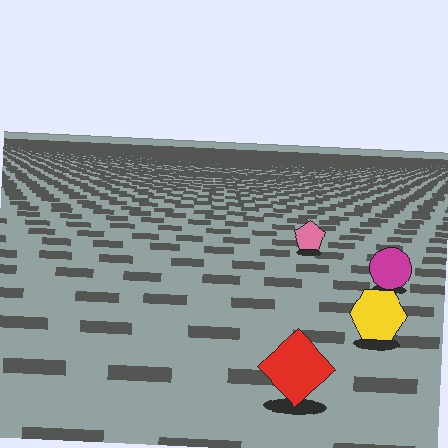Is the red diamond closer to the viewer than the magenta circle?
Yes. The red diamond is closer — you can tell from the texture gradient: the ground texture is coarser near it.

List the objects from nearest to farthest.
From nearest to farthest: the red diamond, the yellow hexagon, the magenta circle, the pink pentagon.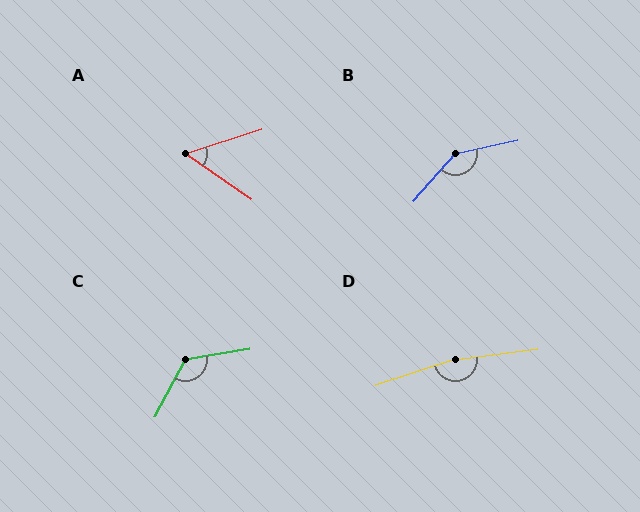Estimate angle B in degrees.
Approximately 143 degrees.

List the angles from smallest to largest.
A (53°), C (127°), B (143°), D (169°).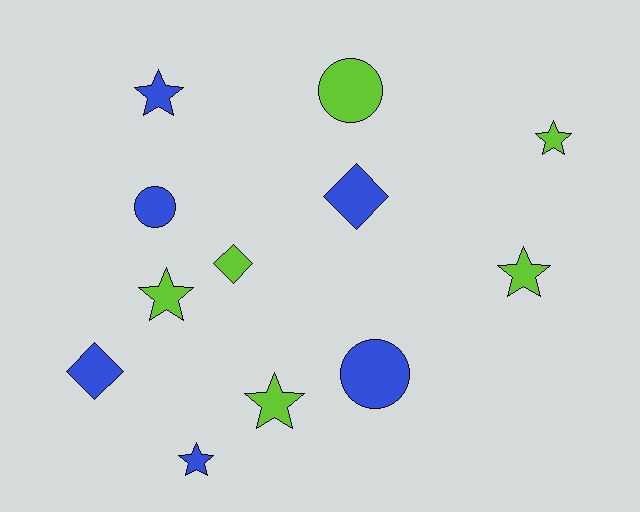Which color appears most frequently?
Blue, with 6 objects.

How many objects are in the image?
There are 12 objects.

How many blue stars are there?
There are 2 blue stars.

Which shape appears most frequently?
Star, with 6 objects.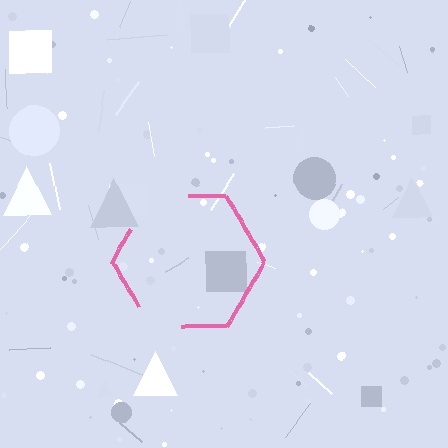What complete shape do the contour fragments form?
The contour fragments form a hexagon.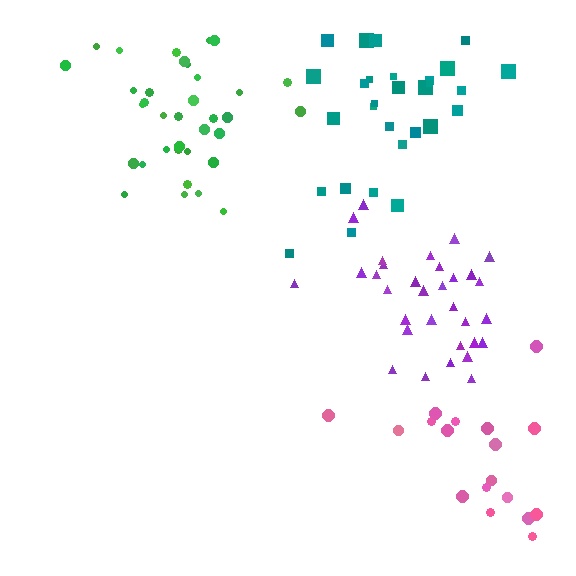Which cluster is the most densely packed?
Green.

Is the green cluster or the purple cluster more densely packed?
Green.